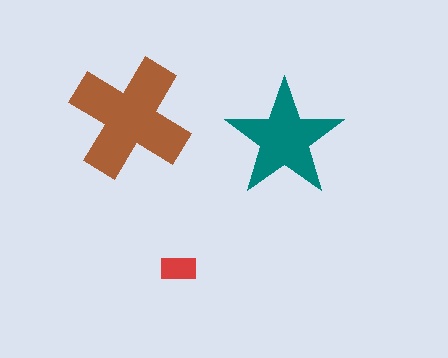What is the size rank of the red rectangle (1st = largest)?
3rd.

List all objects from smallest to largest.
The red rectangle, the teal star, the brown cross.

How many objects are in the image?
There are 3 objects in the image.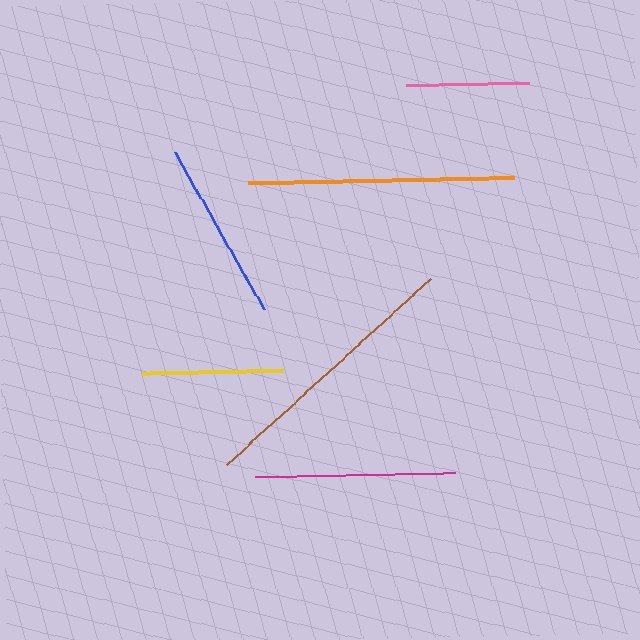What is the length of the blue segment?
The blue segment is approximately 181 pixels long.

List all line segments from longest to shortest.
From longest to shortest: brown, orange, magenta, blue, yellow, pink.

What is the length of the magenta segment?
The magenta segment is approximately 201 pixels long.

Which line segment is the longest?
The brown line is the longest at approximately 276 pixels.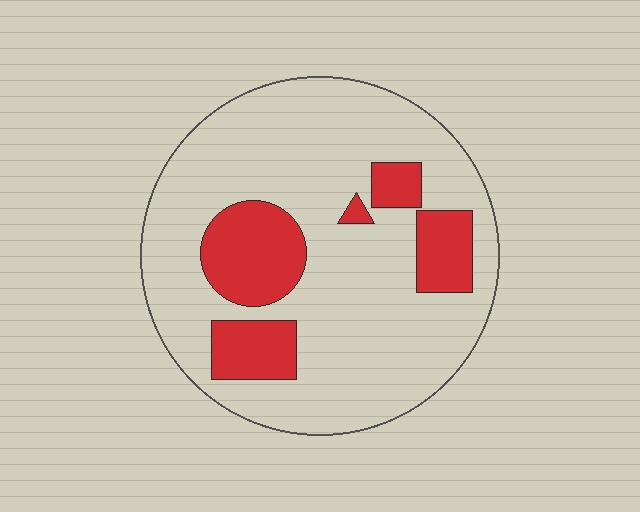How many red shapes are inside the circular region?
5.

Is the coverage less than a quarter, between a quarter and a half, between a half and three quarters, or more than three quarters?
Less than a quarter.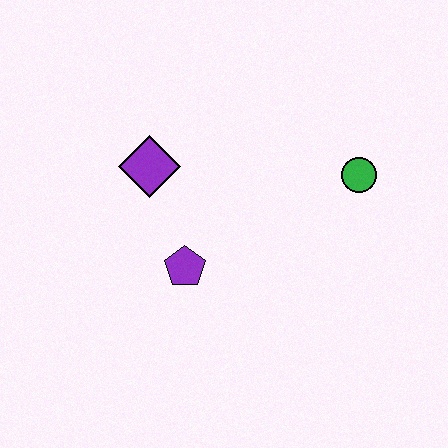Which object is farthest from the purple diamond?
The green circle is farthest from the purple diamond.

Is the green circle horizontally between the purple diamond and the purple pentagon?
No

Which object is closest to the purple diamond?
The purple pentagon is closest to the purple diamond.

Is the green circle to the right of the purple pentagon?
Yes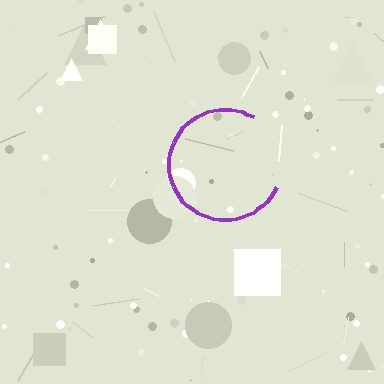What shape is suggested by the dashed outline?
The dashed outline suggests a circle.